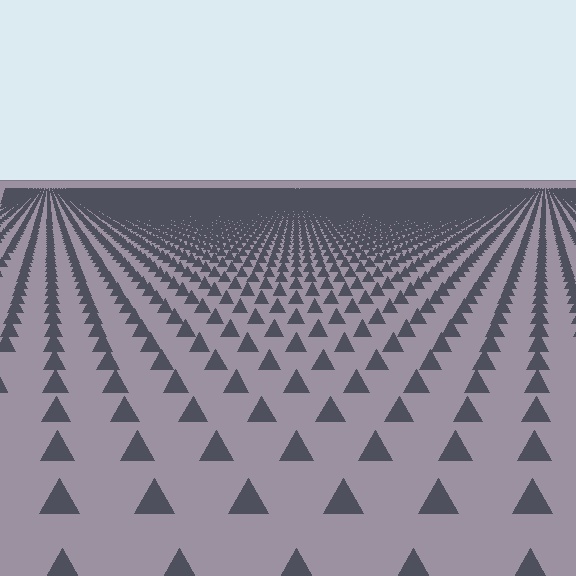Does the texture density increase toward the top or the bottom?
Density increases toward the top.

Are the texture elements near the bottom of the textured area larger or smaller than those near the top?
Larger. Near the bottom, elements are closer to the viewer and appear at a bigger on-screen size.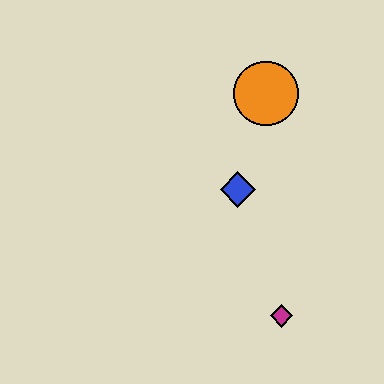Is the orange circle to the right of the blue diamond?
Yes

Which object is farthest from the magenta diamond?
The orange circle is farthest from the magenta diamond.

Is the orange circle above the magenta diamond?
Yes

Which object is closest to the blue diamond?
The orange circle is closest to the blue diamond.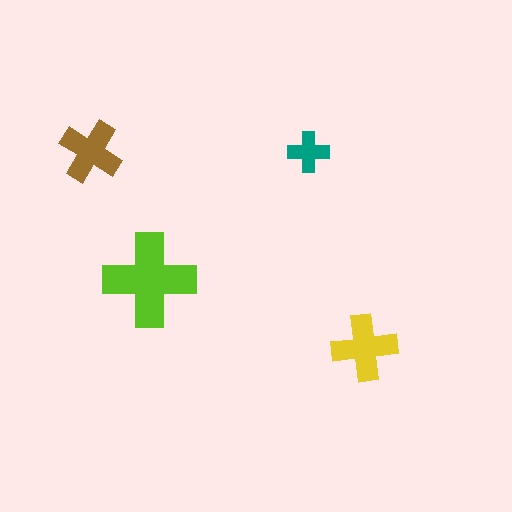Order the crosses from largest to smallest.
the lime one, the yellow one, the brown one, the teal one.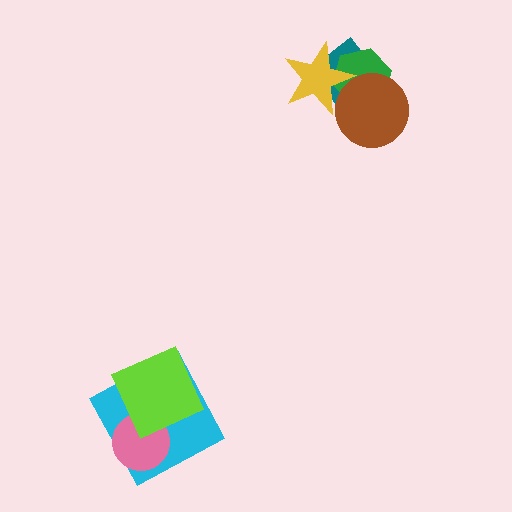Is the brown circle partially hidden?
Yes, it is partially covered by another shape.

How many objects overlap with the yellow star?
3 objects overlap with the yellow star.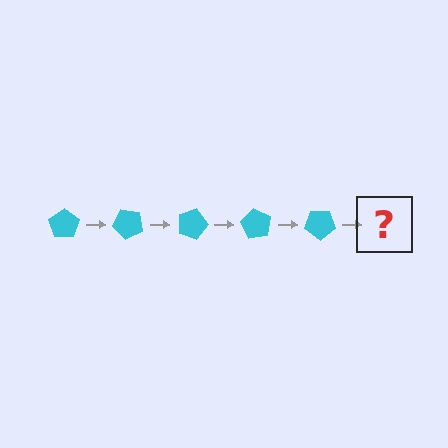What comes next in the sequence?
The next element should be a cyan pentagon rotated 225 degrees.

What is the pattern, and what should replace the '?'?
The pattern is that the pentagon rotates 45 degrees each step. The '?' should be a cyan pentagon rotated 225 degrees.